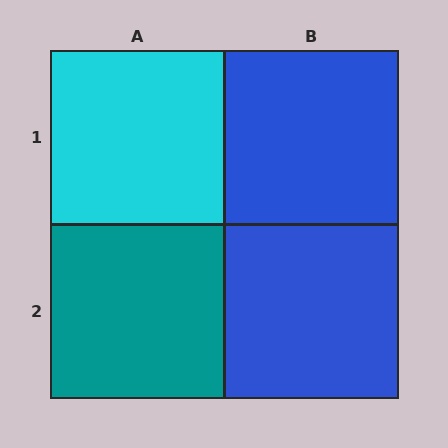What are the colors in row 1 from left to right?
Cyan, blue.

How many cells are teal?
1 cell is teal.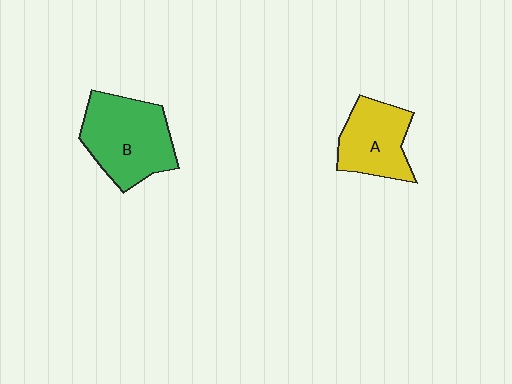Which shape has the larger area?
Shape B (green).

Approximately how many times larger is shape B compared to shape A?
Approximately 1.4 times.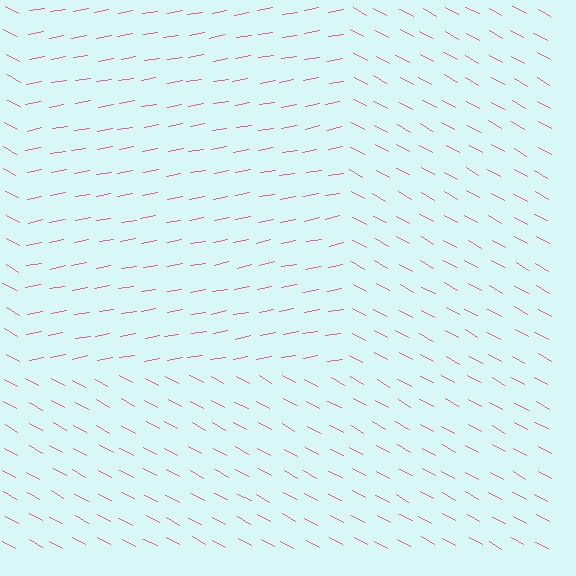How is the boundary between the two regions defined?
The boundary is defined purely by a change in line orientation (approximately 40 degrees difference). All lines are the same color and thickness.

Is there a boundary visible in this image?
Yes, there is a texture boundary formed by a change in line orientation.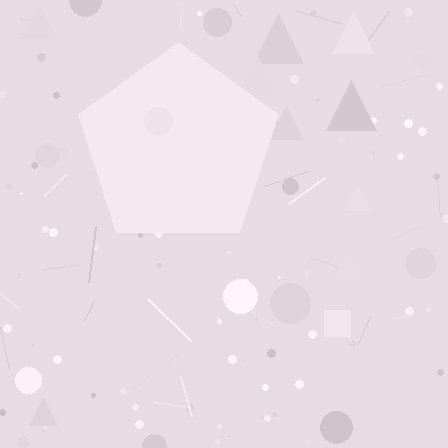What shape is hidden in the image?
A pentagon is hidden in the image.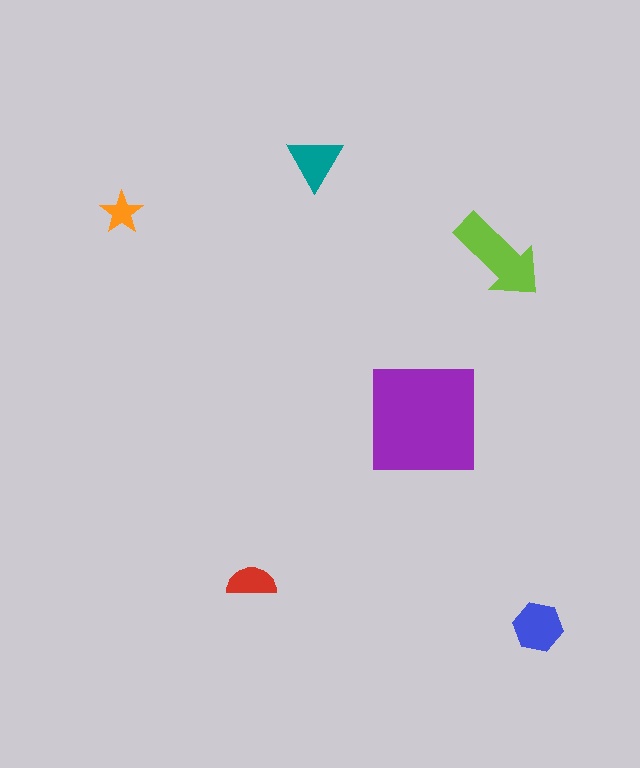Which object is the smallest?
The orange star.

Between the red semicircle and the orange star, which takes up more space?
The red semicircle.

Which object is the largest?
The purple square.